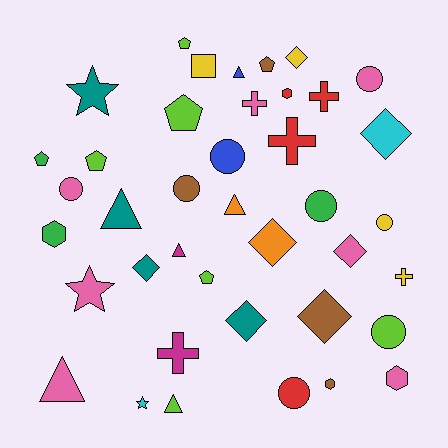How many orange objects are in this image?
There are 2 orange objects.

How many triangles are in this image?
There are 6 triangles.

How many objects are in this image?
There are 40 objects.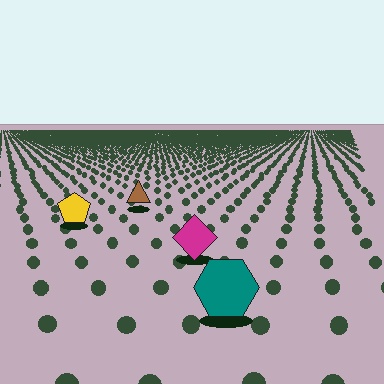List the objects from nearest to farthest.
From nearest to farthest: the teal hexagon, the magenta diamond, the yellow pentagon, the brown triangle.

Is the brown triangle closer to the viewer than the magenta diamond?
No. The magenta diamond is closer — you can tell from the texture gradient: the ground texture is coarser near it.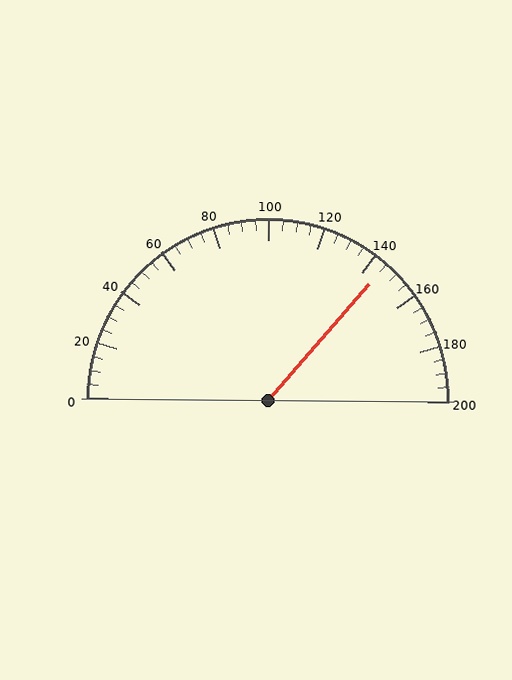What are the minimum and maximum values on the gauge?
The gauge ranges from 0 to 200.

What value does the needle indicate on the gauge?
The needle indicates approximately 145.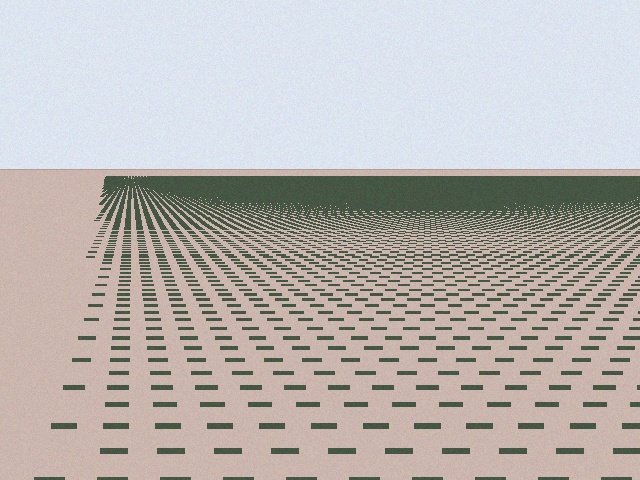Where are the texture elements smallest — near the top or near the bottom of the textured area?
Near the top.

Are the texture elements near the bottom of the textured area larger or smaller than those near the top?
Larger. Near the bottom, elements are closer to the viewer and appear at a bigger on-screen size.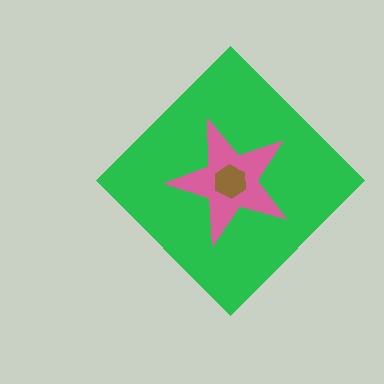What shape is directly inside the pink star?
The brown hexagon.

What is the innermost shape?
The brown hexagon.